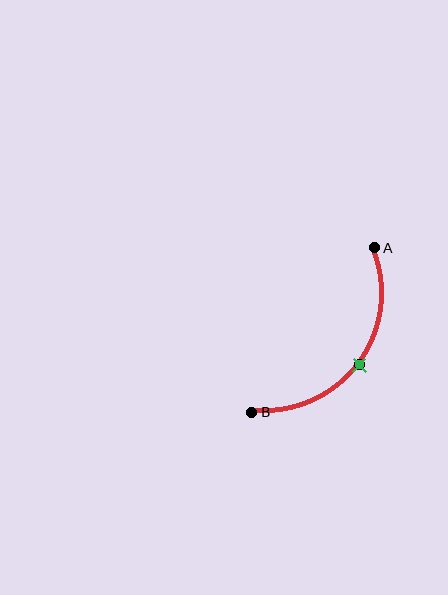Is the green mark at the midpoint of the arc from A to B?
Yes. The green mark lies on the arc at equal arc-length from both A and B — it is the arc midpoint.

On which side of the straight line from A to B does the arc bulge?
The arc bulges below and to the right of the straight line connecting A and B.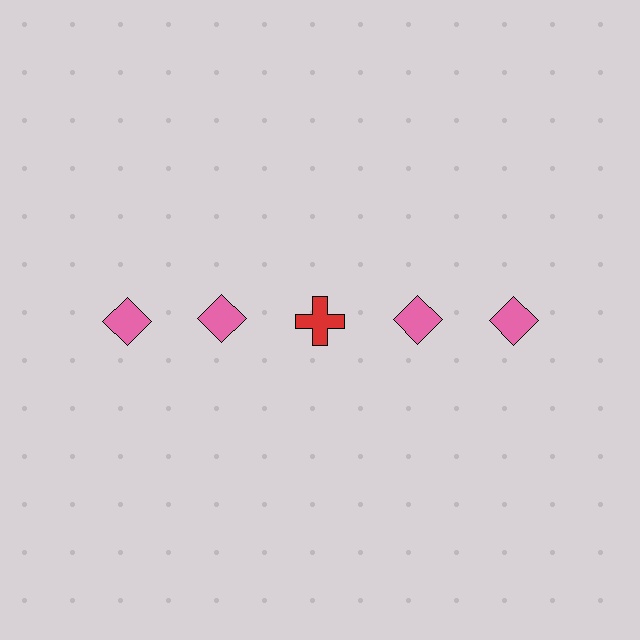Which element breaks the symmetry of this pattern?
The red cross in the top row, center column breaks the symmetry. All other shapes are pink diamonds.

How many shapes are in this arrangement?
There are 5 shapes arranged in a grid pattern.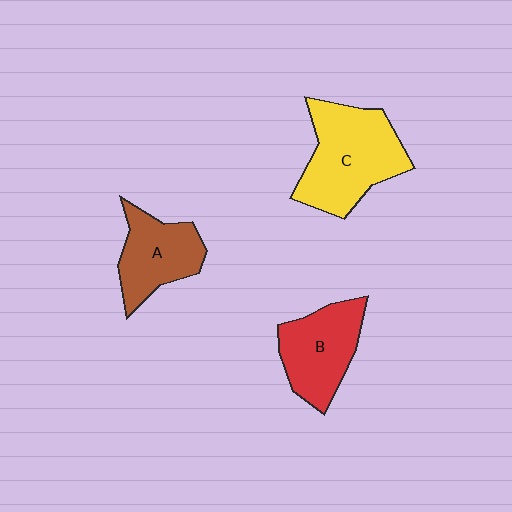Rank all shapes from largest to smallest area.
From largest to smallest: C (yellow), B (red), A (brown).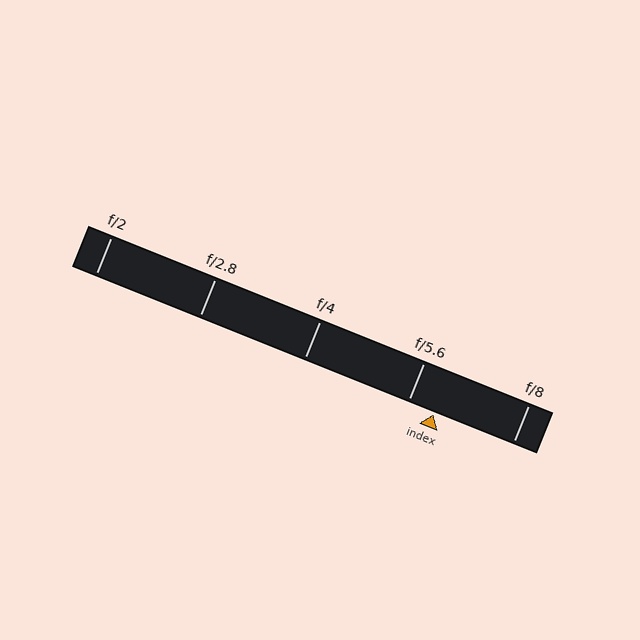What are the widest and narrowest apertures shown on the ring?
The widest aperture shown is f/2 and the narrowest is f/8.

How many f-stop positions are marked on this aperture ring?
There are 5 f-stop positions marked.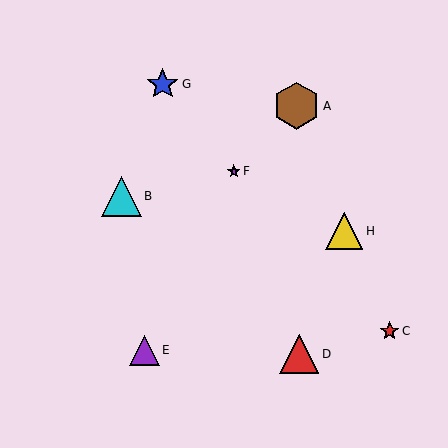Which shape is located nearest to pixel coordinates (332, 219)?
The yellow triangle (labeled H) at (344, 231) is nearest to that location.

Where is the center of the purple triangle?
The center of the purple triangle is at (144, 350).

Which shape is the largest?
The brown hexagon (labeled A) is the largest.